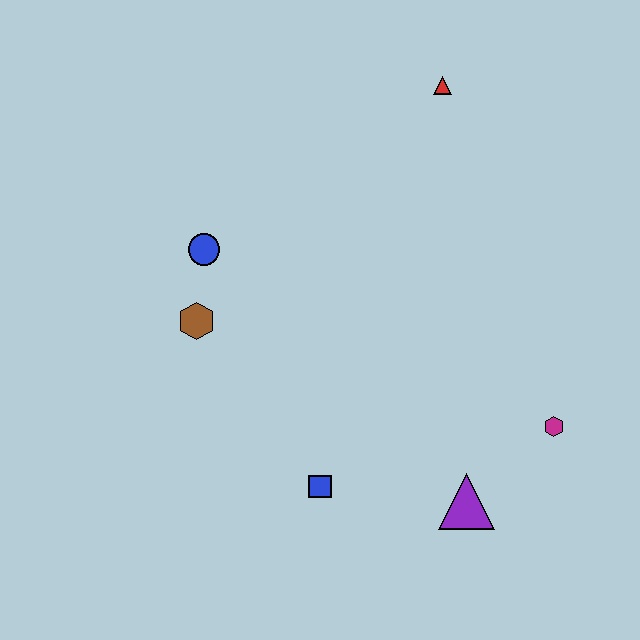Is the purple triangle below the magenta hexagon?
Yes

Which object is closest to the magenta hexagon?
The purple triangle is closest to the magenta hexagon.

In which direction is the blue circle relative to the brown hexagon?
The blue circle is above the brown hexagon.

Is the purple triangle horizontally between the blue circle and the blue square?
No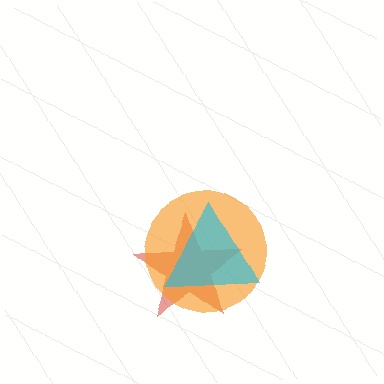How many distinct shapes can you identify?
There are 3 distinct shapes: a red star, an orange circle, a cyan triangle.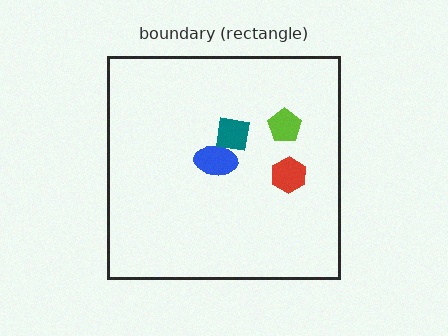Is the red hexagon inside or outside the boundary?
Inside.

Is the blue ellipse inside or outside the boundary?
Inside.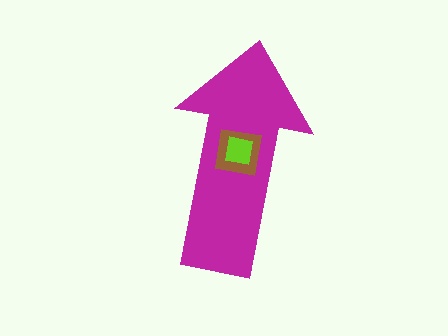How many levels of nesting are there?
3.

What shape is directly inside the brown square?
The lime square.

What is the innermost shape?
The lime square.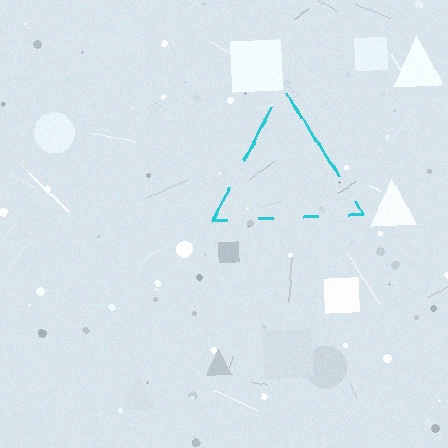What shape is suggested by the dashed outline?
The dashed outline suggests a triangle.